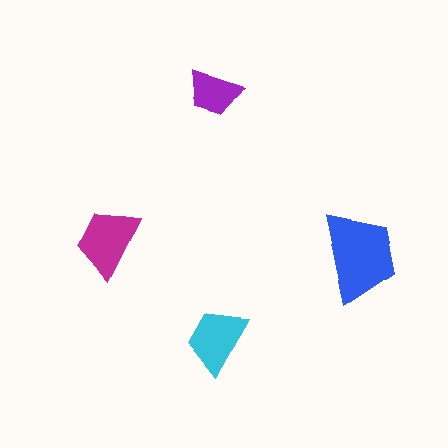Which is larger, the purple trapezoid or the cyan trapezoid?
The cyan one.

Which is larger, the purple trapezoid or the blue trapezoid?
The blue one.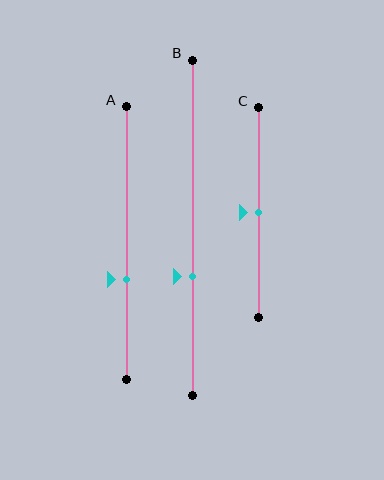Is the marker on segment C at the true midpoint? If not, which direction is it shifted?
Yes, the marker on segment C is at the true midpoint.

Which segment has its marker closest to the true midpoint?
Segment C has its marker closest to the true midpoint.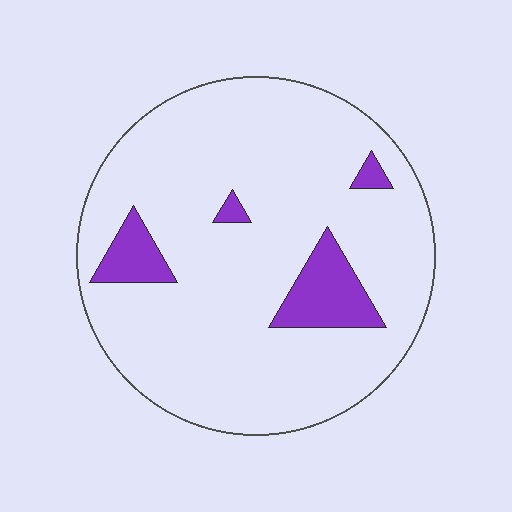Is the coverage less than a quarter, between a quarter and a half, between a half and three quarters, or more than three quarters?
Less than a quarter.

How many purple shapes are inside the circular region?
4.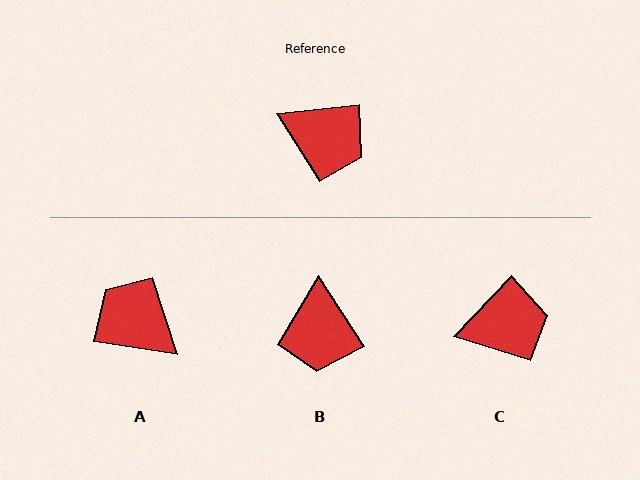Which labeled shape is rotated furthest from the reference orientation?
A, about 165 degrees away.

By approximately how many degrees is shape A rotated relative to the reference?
Approximately 165 degrees counter-clockwise.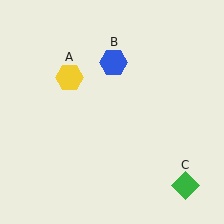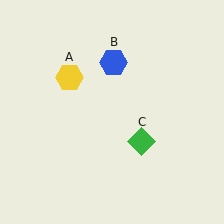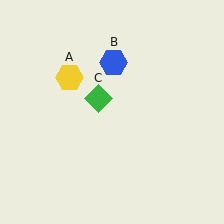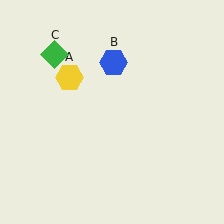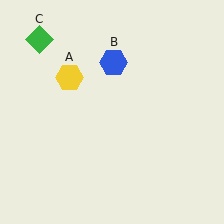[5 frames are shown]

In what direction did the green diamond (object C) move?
The green diamond (object C) moved up and to the left.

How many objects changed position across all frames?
1 object changed position: green diamond (object C).